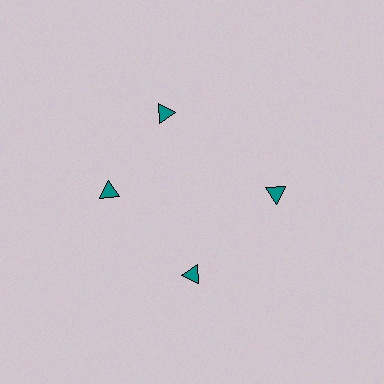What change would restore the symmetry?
The symmetry would be restored by rotating it back into even spacing with its neighbors so that all 4 triangles sit at equal angles and equal distance from the center.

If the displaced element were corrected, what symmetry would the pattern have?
It would have 4-fold rotational symmetry — the pattern would map onto itself every 90 degrees.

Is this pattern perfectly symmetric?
No. The 4 teal triangles are arranged in a ring, but one element near the 12 o'clock position is rotated out of alignment along the ring, breaking the 4-fold rotational symmetry.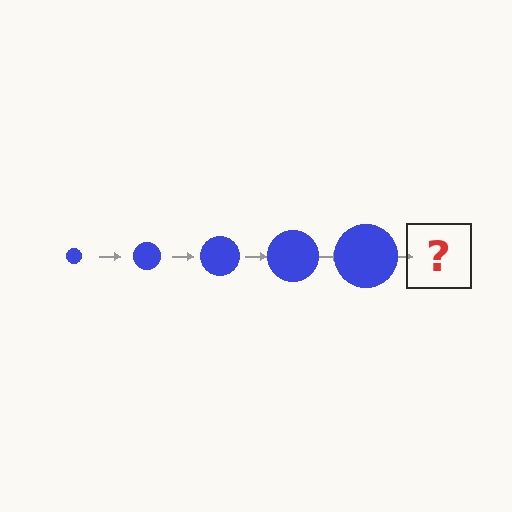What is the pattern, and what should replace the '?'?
The pattern is that the circle gets progressively larger each step. The '?' should be a blue circle, larger than the previous one.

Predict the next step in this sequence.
The next step is a blue circle, larger than the previous one.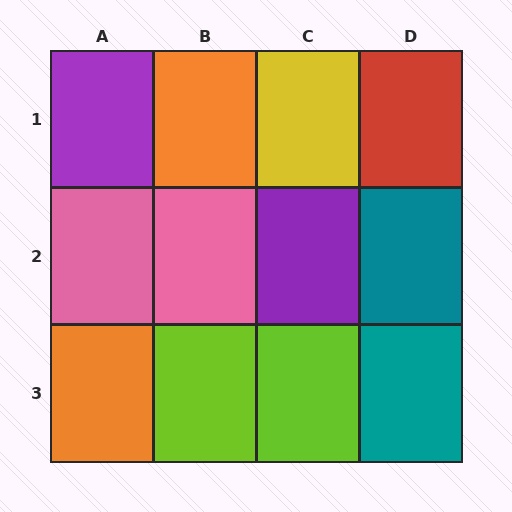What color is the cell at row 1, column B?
Orange.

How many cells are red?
1 cell is red.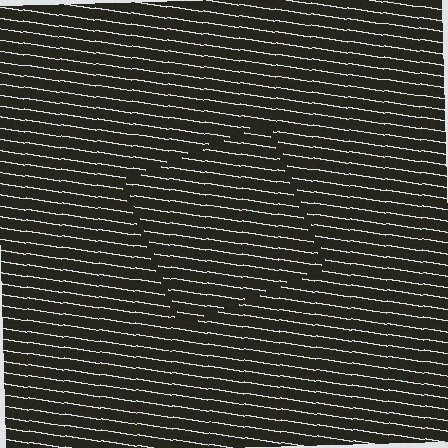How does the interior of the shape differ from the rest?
The interior of the shape contains the same grating, shifted by half a period — the contour is defined by the phase discontinuity where line-ends from the inner and outer gratings abut.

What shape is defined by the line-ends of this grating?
An illusory square. The interior of the shape contains the same grating, shifted by half a period — the contour is defined by the phase discontinuity where line-ends from the inner and outer gratings abut.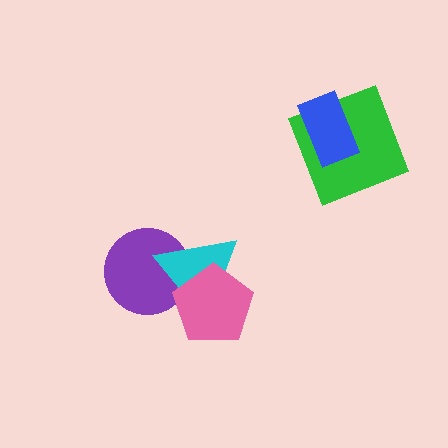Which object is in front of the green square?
The blue rectangle is in front of the green square.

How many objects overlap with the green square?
1 object overlaps with the green square.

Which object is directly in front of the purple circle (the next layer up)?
The cyan triangle is directly in front of the purple circle.